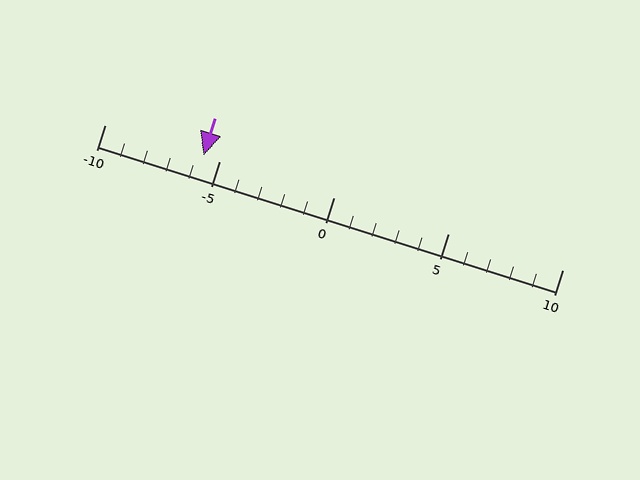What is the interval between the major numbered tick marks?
The major tick marks are spaced 5 units apart.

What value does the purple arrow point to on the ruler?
The purple arrow points to approximately -6.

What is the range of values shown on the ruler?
The ruler shows values from -10 to 10.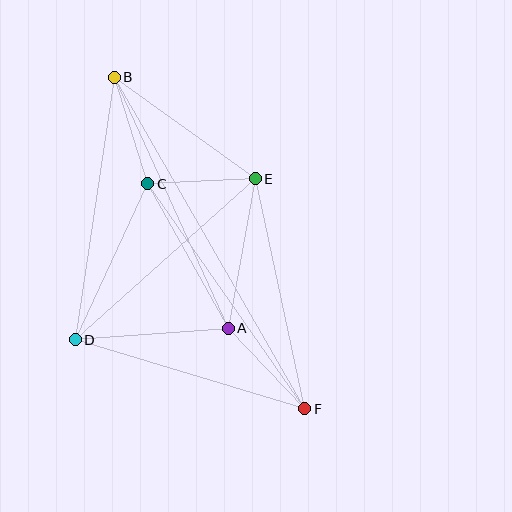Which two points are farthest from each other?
Points B and F are farthest from each other.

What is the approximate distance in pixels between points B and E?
The distance between B and E is approximately 174 pixels.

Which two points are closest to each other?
Points C and E are closest to each other.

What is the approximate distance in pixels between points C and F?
The distance between C and F is approximately 274 pixels.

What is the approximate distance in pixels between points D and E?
The distance between D and E is approximately 241 pixels.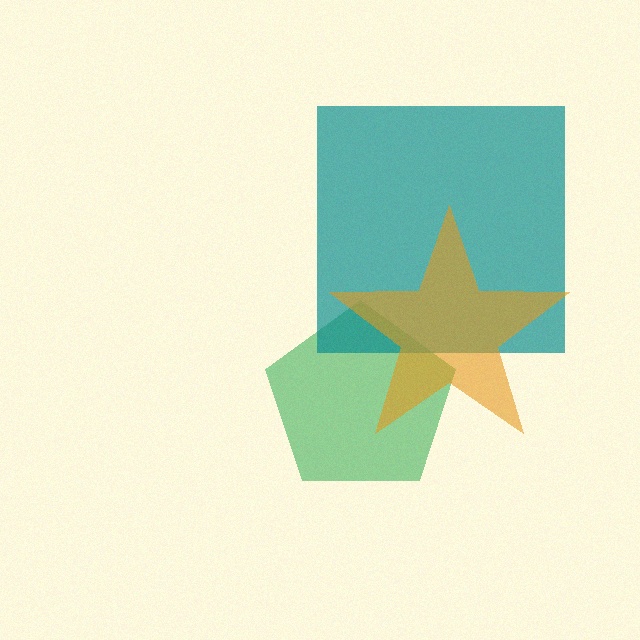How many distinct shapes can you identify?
There are 3 distinct shapes: a green pentagon, a teal square, an orange star.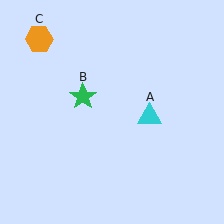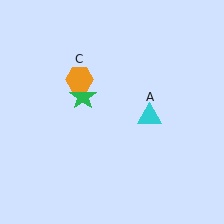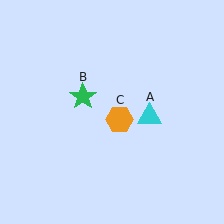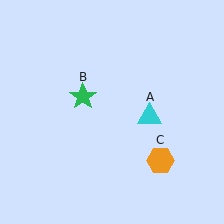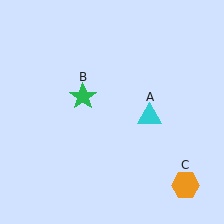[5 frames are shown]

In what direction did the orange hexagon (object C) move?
The orange hexagon (object C) moved down and to the right.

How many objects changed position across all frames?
1 object changed position: orange hexagon (object C).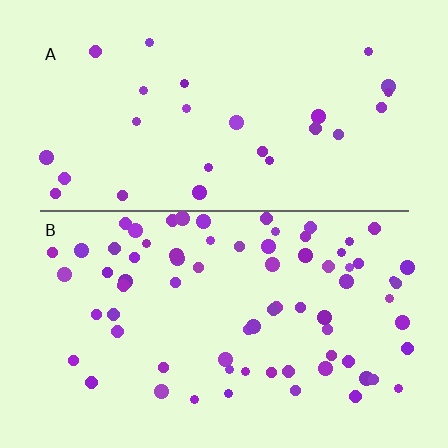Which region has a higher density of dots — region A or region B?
B (the bottom).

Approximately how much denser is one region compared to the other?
Approximately 2.7× — region B over region A.